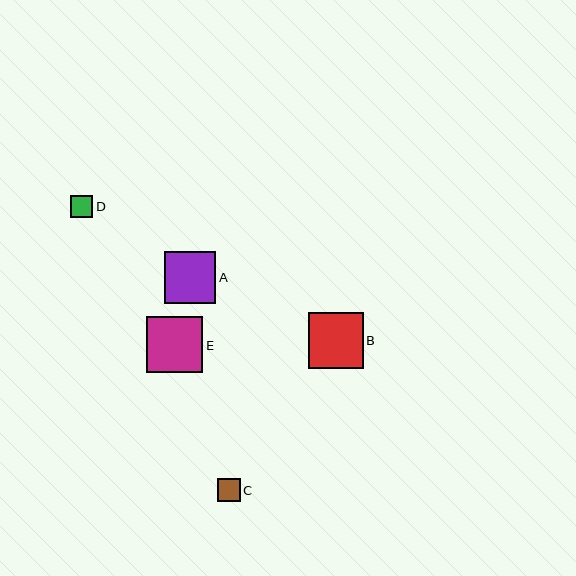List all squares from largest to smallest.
From largest to smallest: E, B, A, C, D.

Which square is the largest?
Square E is the largest with a size of approximately 56 pixels.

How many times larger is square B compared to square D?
Square B is approximately 2.5 times the size of square D.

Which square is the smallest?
Square D is the smallest with a size of approximately 22 pixels.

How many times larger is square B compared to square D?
Square B is approximately 2.5 times the size of square D.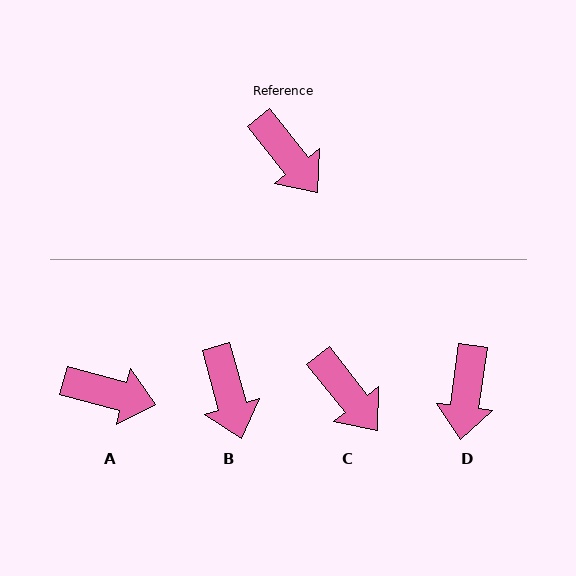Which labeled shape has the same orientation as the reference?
C.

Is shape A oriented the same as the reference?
No, it is off by about 37 degrees.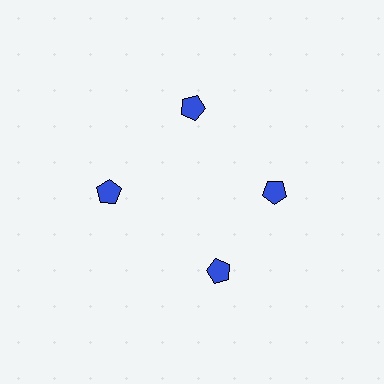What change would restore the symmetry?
The symmetry would be restored by rotating it back into even spacing with its neighbors so that all 4 pentagons sit at equal angles and equal distance from the center.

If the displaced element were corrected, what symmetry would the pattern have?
It would have 4-fold rotational symmetry — the pattern would map onto itself every 90 degrees.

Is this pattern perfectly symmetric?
No. The 4 blue pentagons are arranged in a ring, but one element near the 6 o'clock position is rotated out of alignment along the ring, breaking the 4-fold rotational symmetry.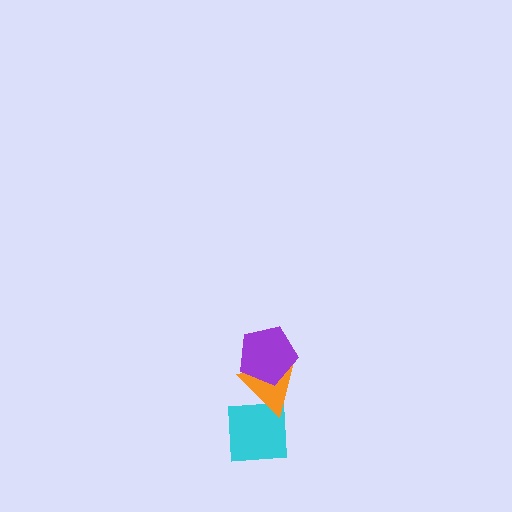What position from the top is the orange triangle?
The orange triangle is 2nd from the top.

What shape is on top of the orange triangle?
The purple pentagon is on top of the orange triangle.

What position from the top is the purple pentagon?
The purple pentagon is 1st from the top.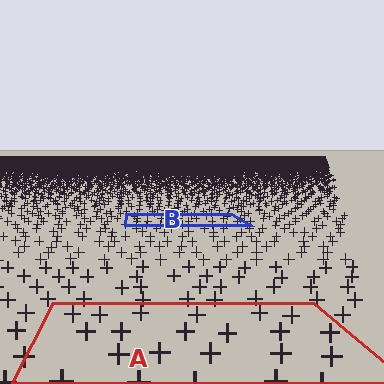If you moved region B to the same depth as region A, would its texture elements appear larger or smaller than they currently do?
They would appear larger. At a closer depth, the same texture elements are projected at a bigger on-screen size.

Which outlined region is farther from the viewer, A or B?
Region B is farther from the viewer — the texture elements inside it appear smaller and more densely packed.